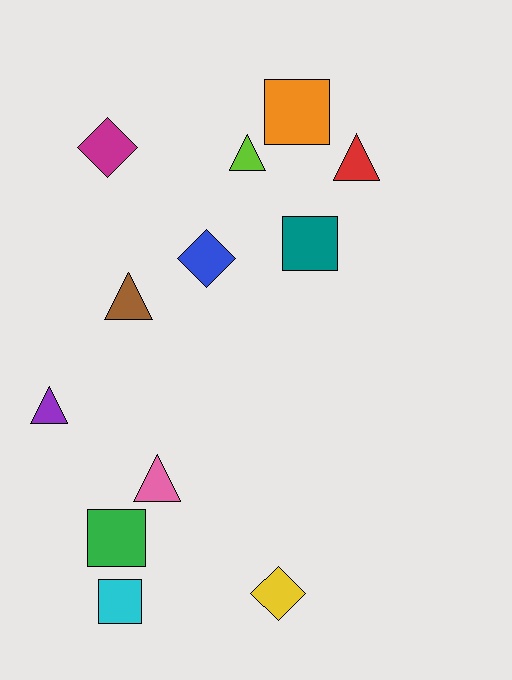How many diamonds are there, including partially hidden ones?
There are 3 diamonds.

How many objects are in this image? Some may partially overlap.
There are 12 objects.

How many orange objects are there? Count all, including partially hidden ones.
There is 1 orange object.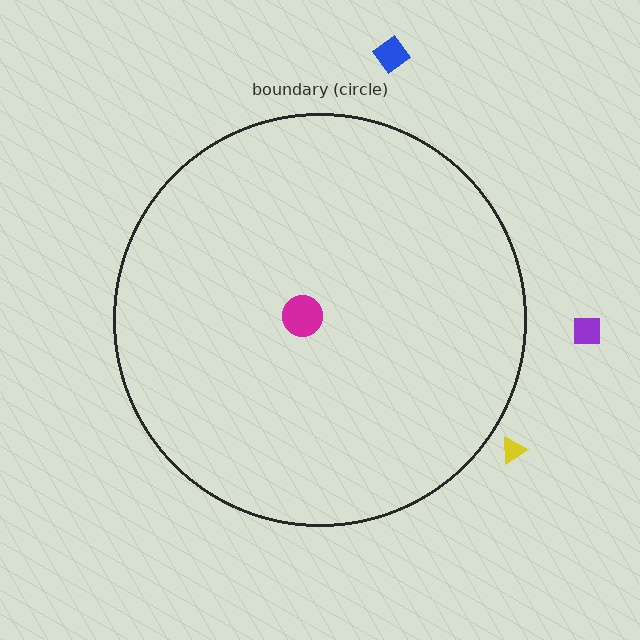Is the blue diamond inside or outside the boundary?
Outside.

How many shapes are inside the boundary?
1 inside, 3 outside.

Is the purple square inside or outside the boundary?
Outside.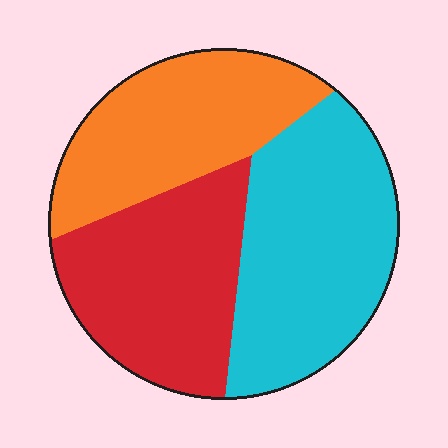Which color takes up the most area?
Cyan, at roughly 40%.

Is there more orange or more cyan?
Cyan.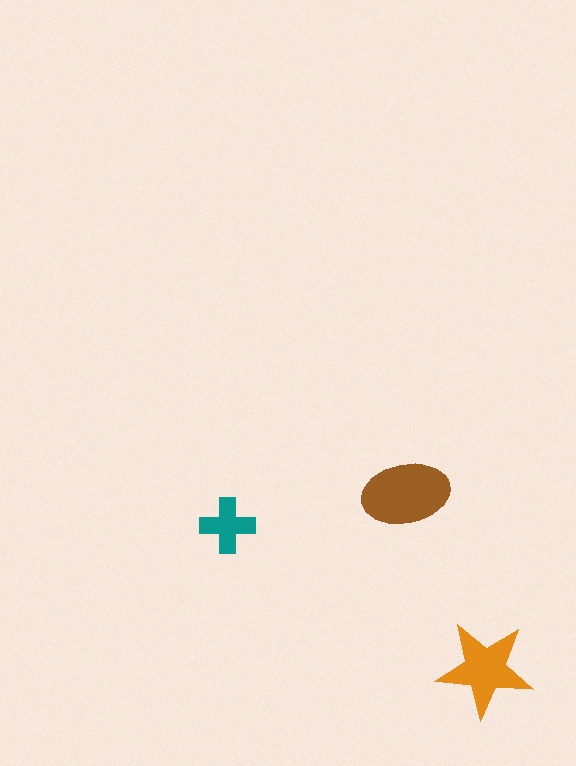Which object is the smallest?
The teal cross.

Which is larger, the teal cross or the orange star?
The orange star.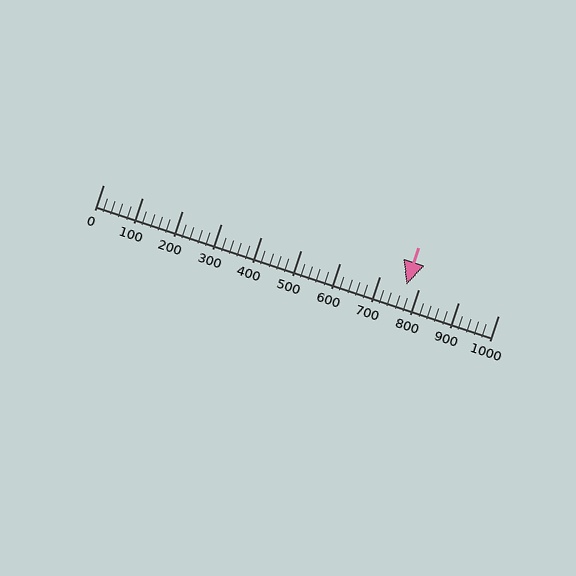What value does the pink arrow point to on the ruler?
The pink arrow points to approximately 768.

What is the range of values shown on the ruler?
The ruler shows values from 0 to 1000.